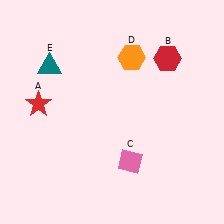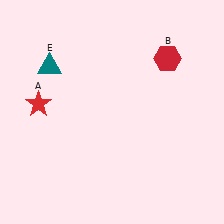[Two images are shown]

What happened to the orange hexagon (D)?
The orange hexagon (D) was removed in Image 2. It was in the top-right area of Image 1.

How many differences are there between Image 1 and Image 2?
There are 2 differences between the two images.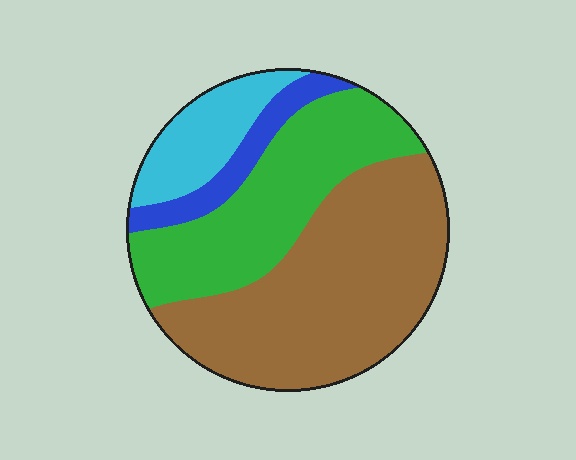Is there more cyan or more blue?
Cyan.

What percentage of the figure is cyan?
Cyan takes up less than a sixth of the figure.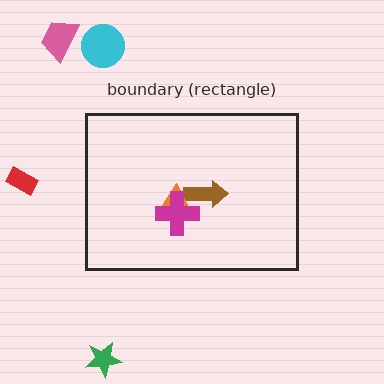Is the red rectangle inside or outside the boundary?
Outside.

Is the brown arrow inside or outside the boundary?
Inside.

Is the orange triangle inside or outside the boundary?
Inside.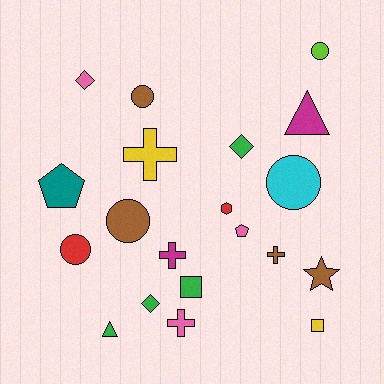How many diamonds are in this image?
There are 3 diamonds.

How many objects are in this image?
There are 20 objects.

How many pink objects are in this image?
There are 3 pink objects.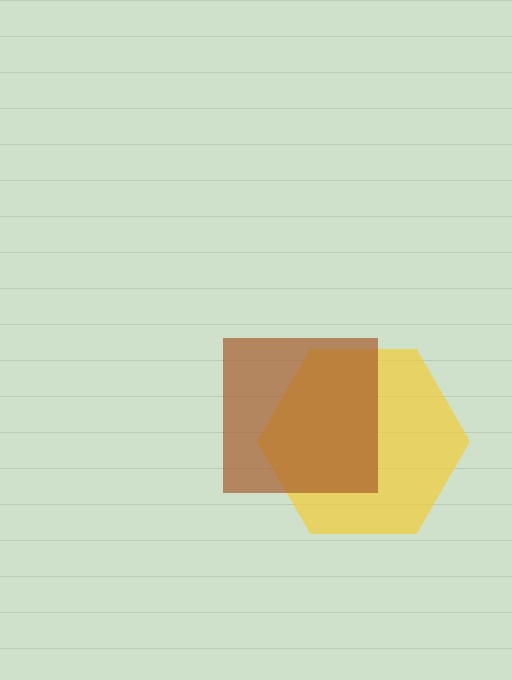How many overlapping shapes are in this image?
There are 2 overlapping shapes in the image.